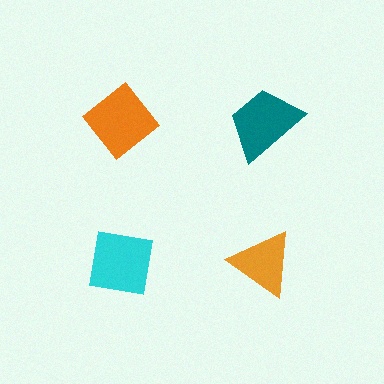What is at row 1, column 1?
An orange diamond.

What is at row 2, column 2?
An orange triangle.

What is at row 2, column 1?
A cyan square.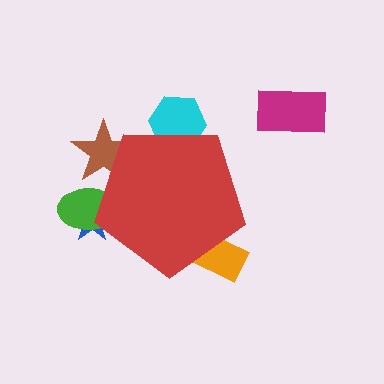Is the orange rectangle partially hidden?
Yes, the orange rectangle is partially hidden behind the red pentagon.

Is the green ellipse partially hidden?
Yes, the green ellipse is partially hidden behind the red pentagon.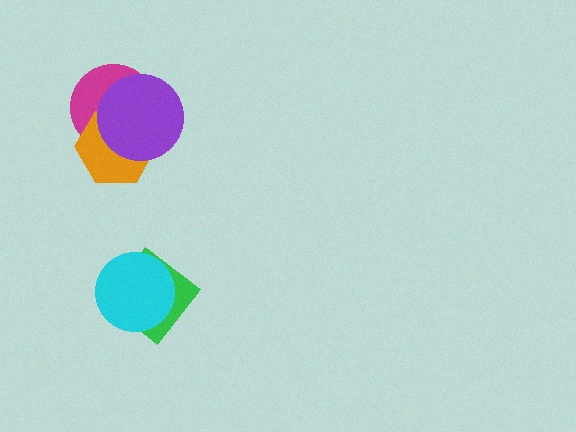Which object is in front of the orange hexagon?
The purple circle is in front of the orange hexagon.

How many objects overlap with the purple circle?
2 objects overlap with the purple circle.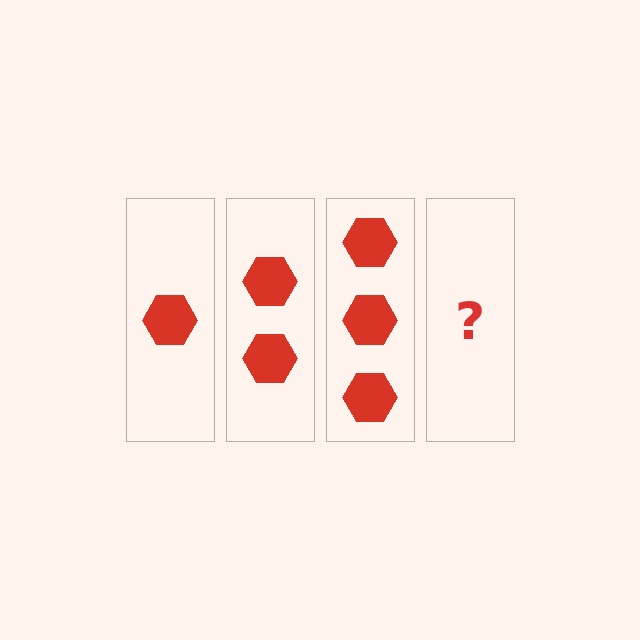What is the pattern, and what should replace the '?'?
The pattern is that each step adds one more hexagon. The '?' should be 4 hexagons.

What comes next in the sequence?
The next element should be 4 hexagons.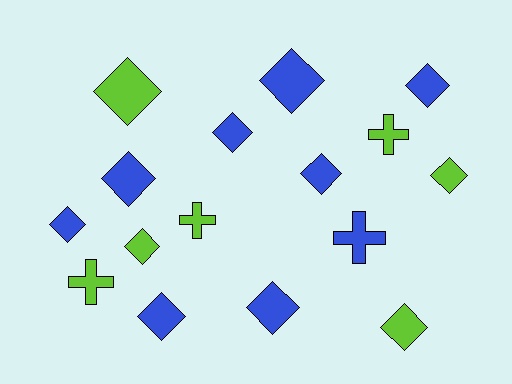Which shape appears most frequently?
Diamond, with 12 objects.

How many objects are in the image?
There are 16 objects.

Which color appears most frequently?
Blue, with 9 objects.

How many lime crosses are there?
There are 3 lime crosses.